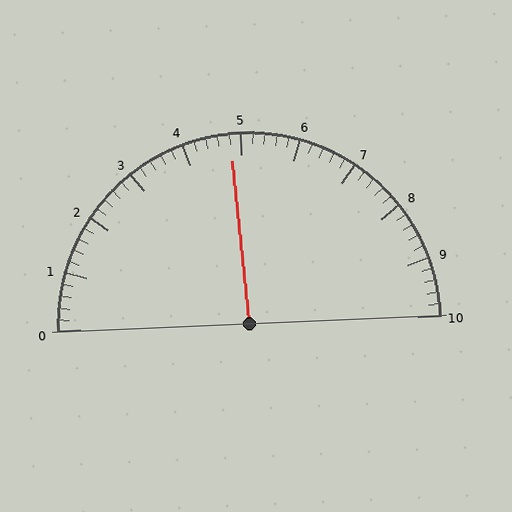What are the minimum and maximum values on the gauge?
The gauge ranges from 0 to 10.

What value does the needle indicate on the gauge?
The needle indicates approximately 4.8.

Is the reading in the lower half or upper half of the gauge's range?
The reading is in the lower half of the range (0 to 10).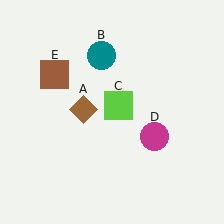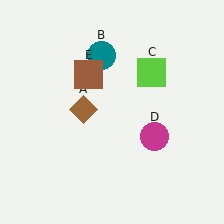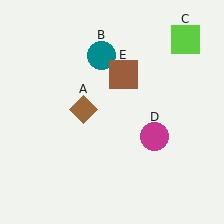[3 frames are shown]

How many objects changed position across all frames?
2 objects changed position: lime square (object C), brown square (object E).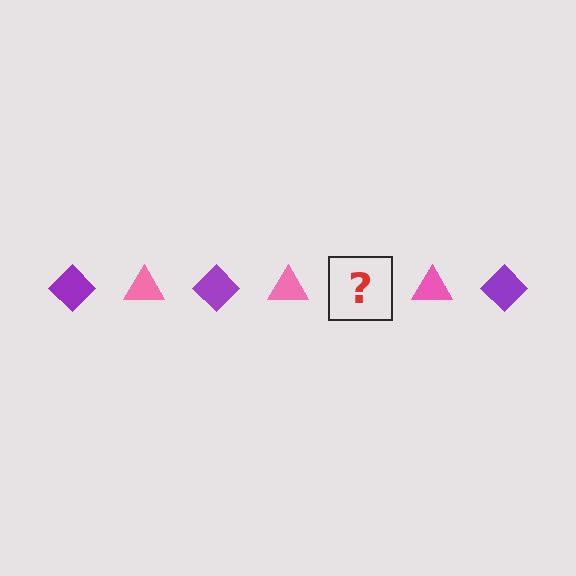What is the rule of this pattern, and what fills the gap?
The rule is that the pattern alternates between purple diamond and pink triangle. The gap should be filled with a purple diamond.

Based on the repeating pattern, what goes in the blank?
The blank should be a purple diamond.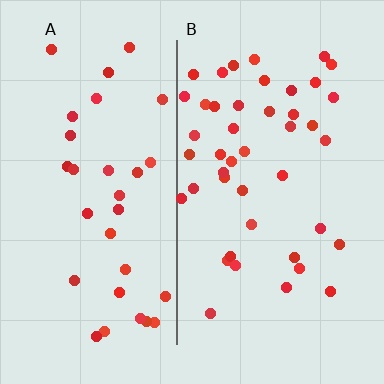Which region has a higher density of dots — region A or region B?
B (the right).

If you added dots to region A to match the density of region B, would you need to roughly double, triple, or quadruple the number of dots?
Approximately double.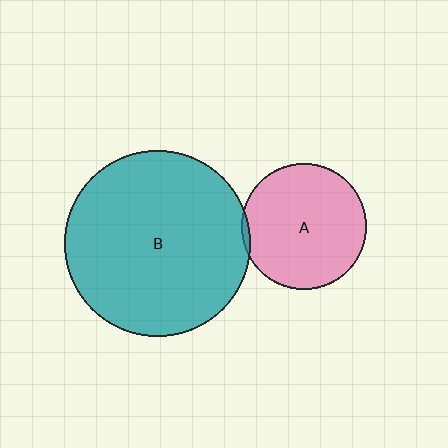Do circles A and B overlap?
Yes.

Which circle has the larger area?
Circle B (teal).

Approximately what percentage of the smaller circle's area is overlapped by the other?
Approximately 5%.